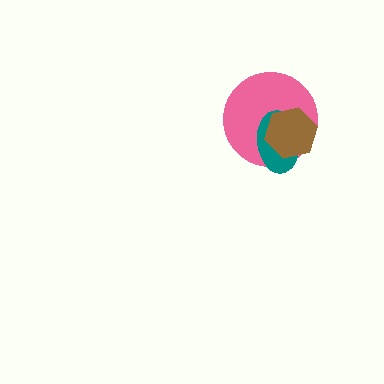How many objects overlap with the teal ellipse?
2 objects overlap with the teal ellipse.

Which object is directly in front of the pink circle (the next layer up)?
The teal ellipse is directly in front of the pink circle.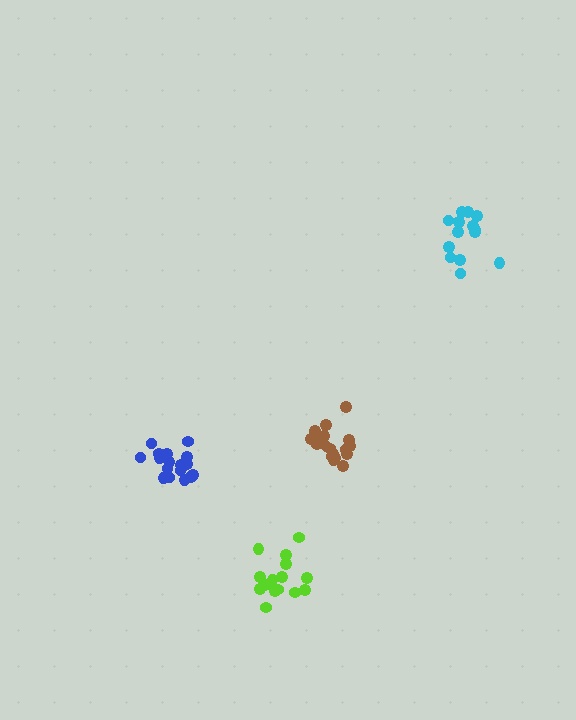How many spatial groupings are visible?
There are 4 spatial groupings.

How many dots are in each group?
Group 1: 14 dots, Group 2: 19 dots, Group 3: 15 dots, Group 4: 19 dots (67 total).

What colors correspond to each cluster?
The clusters are colored: cyan, blue, lime, brown.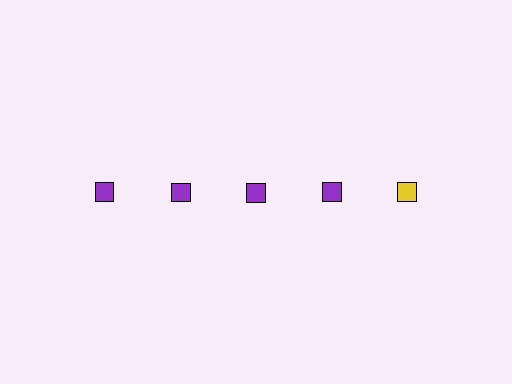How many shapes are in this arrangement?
There are 5 shapes arranged in a grid pattern.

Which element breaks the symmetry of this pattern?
The yellow square in the top row, rightmost column breaks the symmetry. All other shapes are purple squares.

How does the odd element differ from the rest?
It has a different color: yellow instead of purple.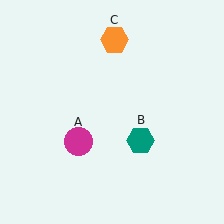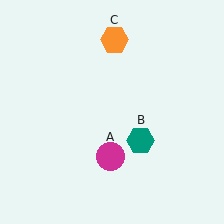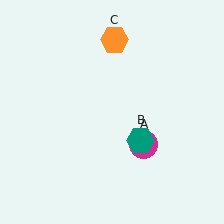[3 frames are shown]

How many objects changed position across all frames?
1 object changed position: magenta circle (object A).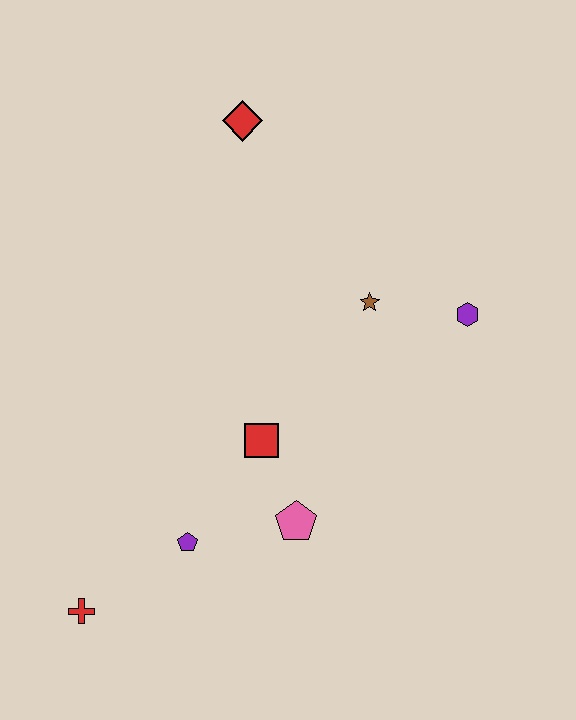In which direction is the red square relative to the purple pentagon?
The red square is above the purple pentagon.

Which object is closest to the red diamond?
The brown star is closest to the red diamond.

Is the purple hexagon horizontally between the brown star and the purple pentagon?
No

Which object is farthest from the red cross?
The red diamond is farthest from the red cross.